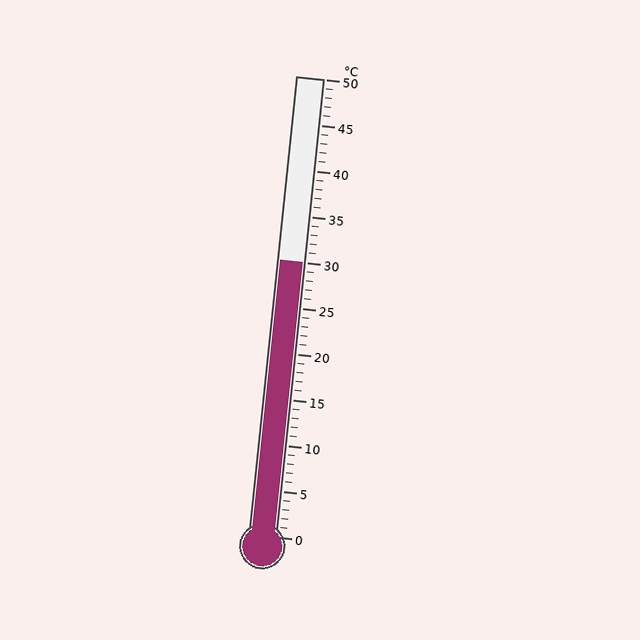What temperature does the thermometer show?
The thermometer shows approximately 30°C.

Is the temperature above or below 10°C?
The temperature is above 10°C.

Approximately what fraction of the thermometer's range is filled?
The thermometer is filled to approximately 60% of its range.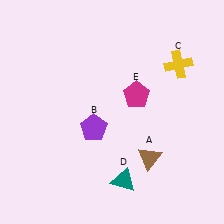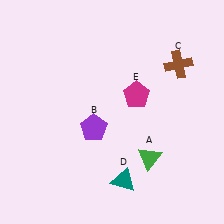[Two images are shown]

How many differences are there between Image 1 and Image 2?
There are 2 differences between the two images.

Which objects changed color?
A changed from brown to green. C changed from yellow to brown.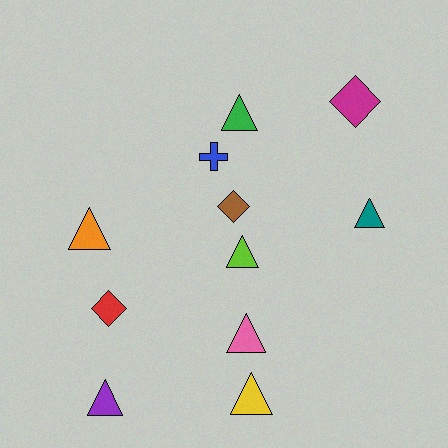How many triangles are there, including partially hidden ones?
There are 7 triangles.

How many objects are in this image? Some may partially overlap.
There are 11 objects.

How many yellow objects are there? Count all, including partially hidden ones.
There is 1 yellow object.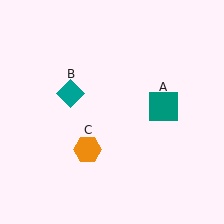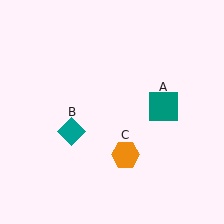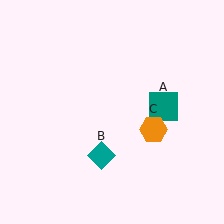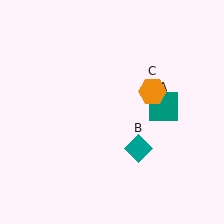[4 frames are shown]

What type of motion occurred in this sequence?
The teal diamond (object B), orange hexagon (object C) rotated counterclockwise around the center of the scene.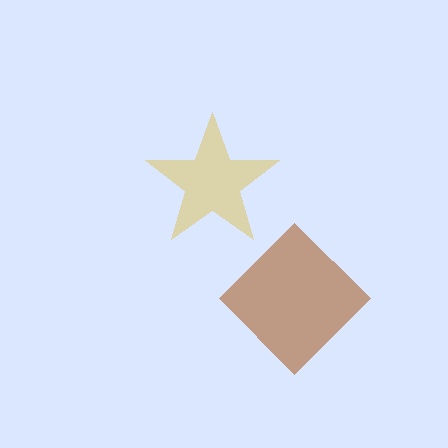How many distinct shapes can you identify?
There are 2 distinct shapes: a yellow star, a brown diamond.